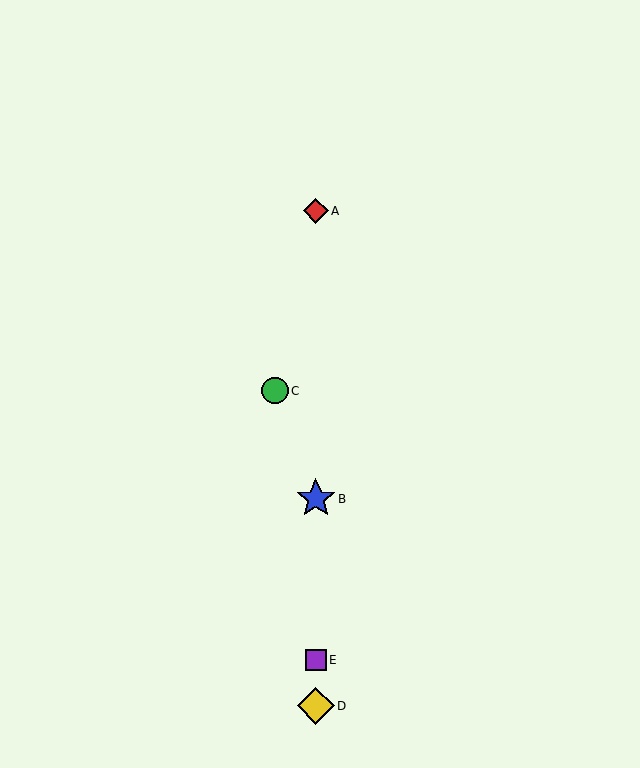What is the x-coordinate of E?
Object E is at x≈316.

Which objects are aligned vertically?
Objects A, B, D, E are aligned vertically.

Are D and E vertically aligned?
Yes, both are at x≈316.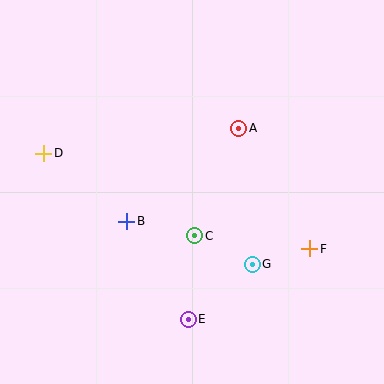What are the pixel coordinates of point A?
Point A is at (239, 128).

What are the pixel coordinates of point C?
Point C is at (195, 236).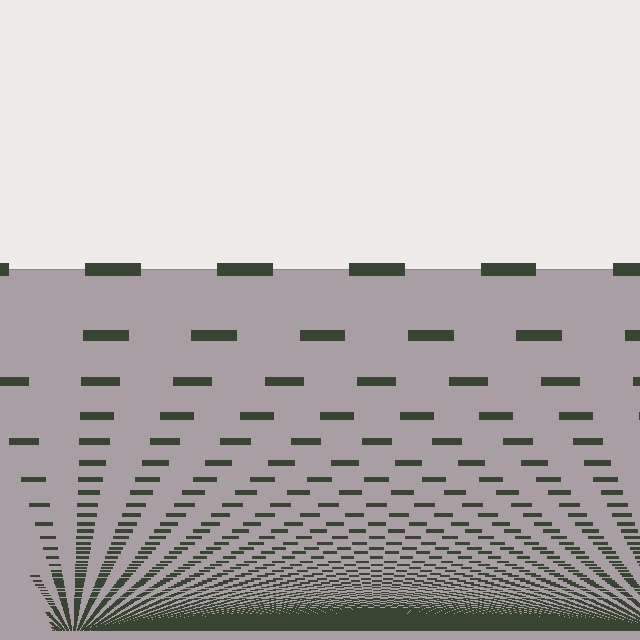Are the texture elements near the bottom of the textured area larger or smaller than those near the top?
Smaller. The gradient is inverted — elements near the bottom are smaller and denser.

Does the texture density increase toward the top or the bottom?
Density increases toward the bottom.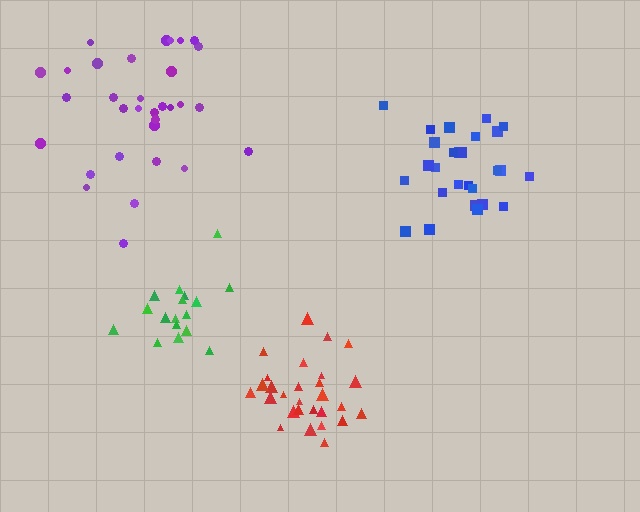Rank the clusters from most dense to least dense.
red, green, blue, purple.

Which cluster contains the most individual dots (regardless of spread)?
Purple (32).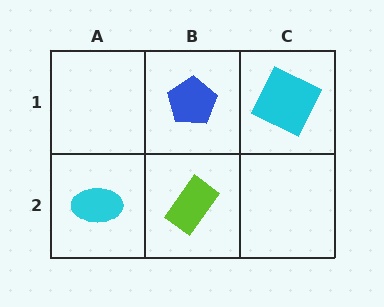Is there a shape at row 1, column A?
No, that cell is empty.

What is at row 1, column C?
A cyan square.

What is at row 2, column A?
A cyan ellipse.